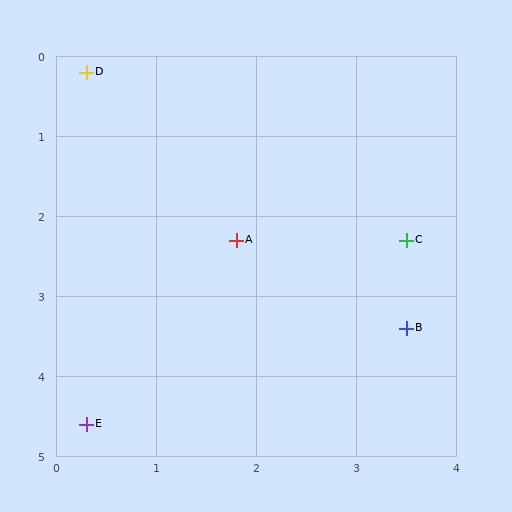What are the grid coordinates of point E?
Point E is at approximately (0.3, 4.6).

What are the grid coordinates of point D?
Point D is at approximately (0.3, 0.2).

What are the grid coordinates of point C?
Point C is at approximately (3.5, 2.3).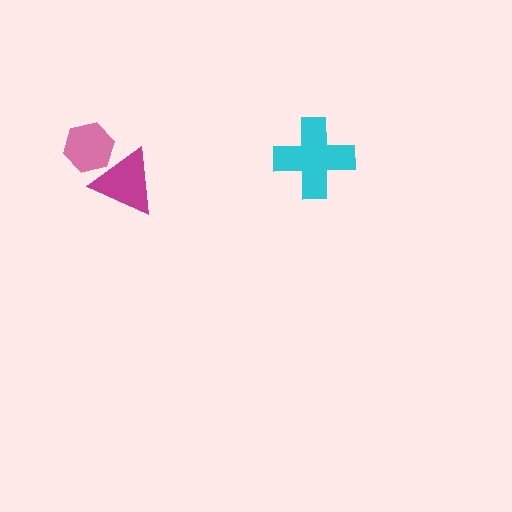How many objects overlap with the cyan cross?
0 objects overlap with the cyan cross.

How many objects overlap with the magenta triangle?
1 object overlaps with the magenta triangle.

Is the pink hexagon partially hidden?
Yes, it is partially covered by another shape.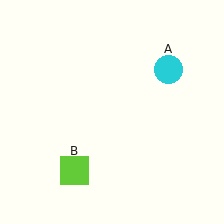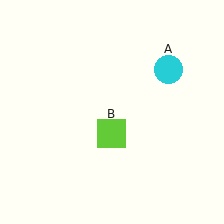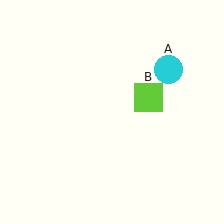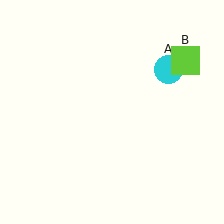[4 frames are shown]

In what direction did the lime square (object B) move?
The lime square (object B) moved up and to the right.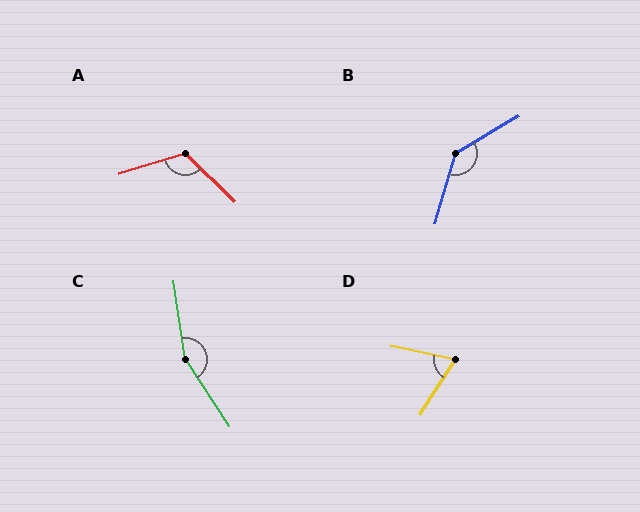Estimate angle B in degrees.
Approximately 137 degrees.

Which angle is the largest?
C, at approximately 155 degrees.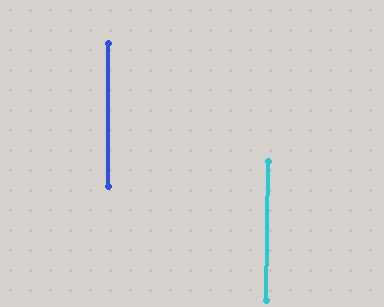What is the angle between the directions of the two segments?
Approximately 1 degree.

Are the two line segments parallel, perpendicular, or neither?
Parallel — their directions differ by only 0.9°.